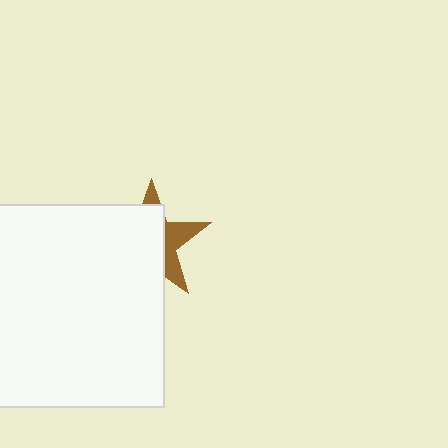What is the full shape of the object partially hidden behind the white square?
The partially hidden object is a brown star.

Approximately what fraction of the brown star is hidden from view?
Roughly 67% of the brown star is hidden behind the white square.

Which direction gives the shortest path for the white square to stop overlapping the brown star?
Moving toward the lower-left gives the shortest separation.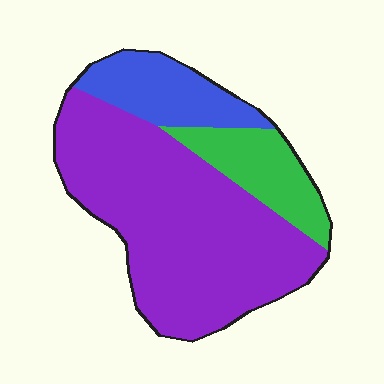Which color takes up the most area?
Purple, at roughly 65%.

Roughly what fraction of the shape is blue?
Blue covers 17% of the shape.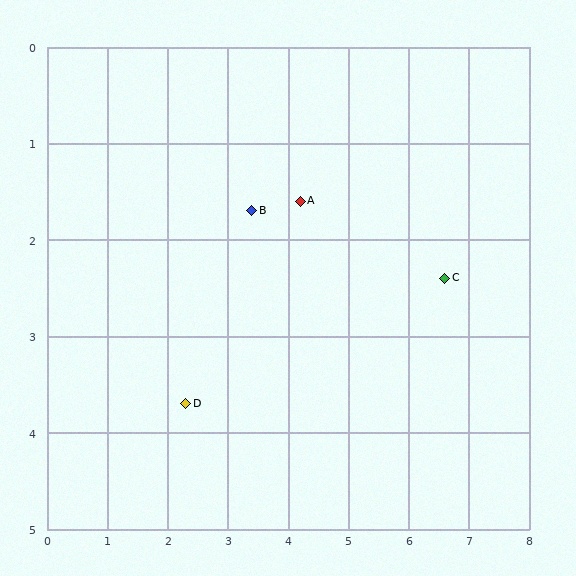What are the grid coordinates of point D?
Point D is at approximately (2.3, 3.7).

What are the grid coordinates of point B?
Point B is at approximately (3.4, 1.7).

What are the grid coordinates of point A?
Point A is at approximately (4.2, 1.6).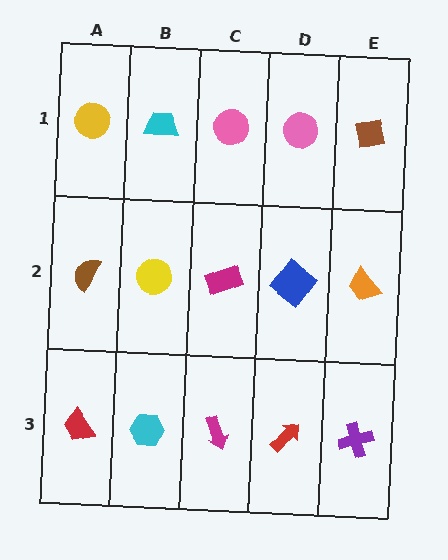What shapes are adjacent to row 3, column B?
A yellow circle (row 2, column B), a red trapezoid (row 3, column A), a magenta arrow (row 3, column C).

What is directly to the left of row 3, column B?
A red trapezoid.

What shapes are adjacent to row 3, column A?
A brown semicircle (row 2, column A), a cyan hexagon (row 3, column B).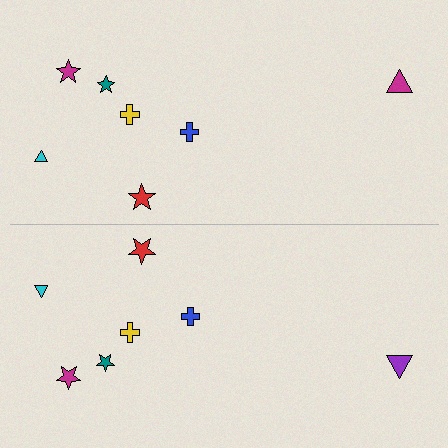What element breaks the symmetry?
The purple triangle on the bottom side breaks the symmetry — its mirror counterpart is magenta.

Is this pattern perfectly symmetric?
No, the pattern is not perfectly symmetric. The purple triangle on the bottom side breaks the symmetry — its mirror counterpart is magenta.